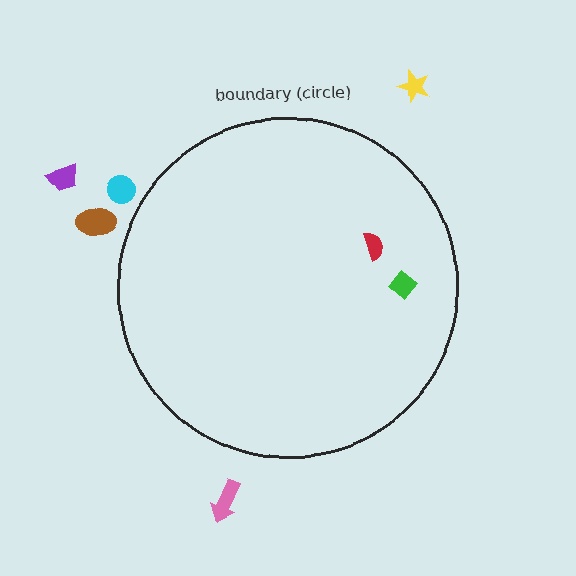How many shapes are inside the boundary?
2 inside, 5 outside.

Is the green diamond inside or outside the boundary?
Inside.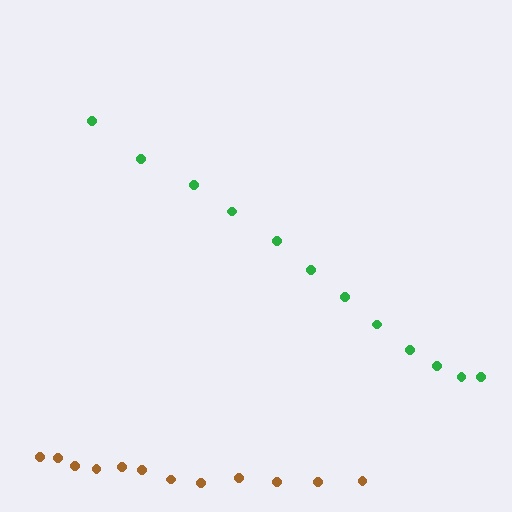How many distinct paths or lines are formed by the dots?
There are 2 distinct paths.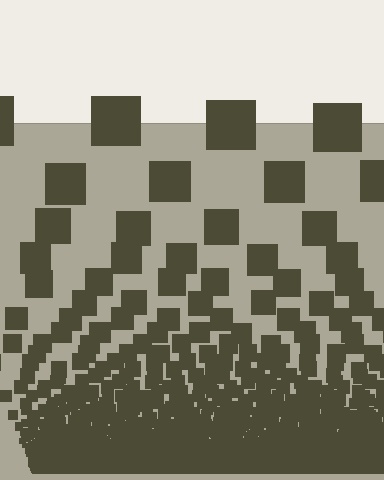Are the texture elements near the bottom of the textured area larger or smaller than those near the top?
Smaller. The gradient is inverted — elements near the bottom are smaller and denser.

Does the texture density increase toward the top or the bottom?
Density increases toward the bottom.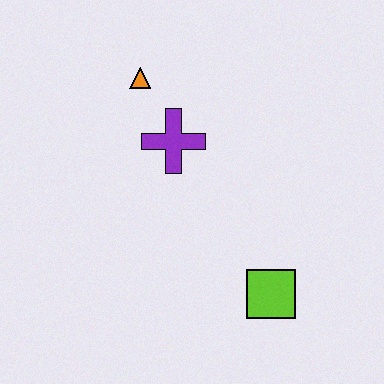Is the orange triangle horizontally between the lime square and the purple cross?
No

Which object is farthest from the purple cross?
The lime square is farthest from the purple cross.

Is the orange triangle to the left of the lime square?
Yes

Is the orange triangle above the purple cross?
Yes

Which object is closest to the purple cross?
The orange triangle is closest to the purple cross.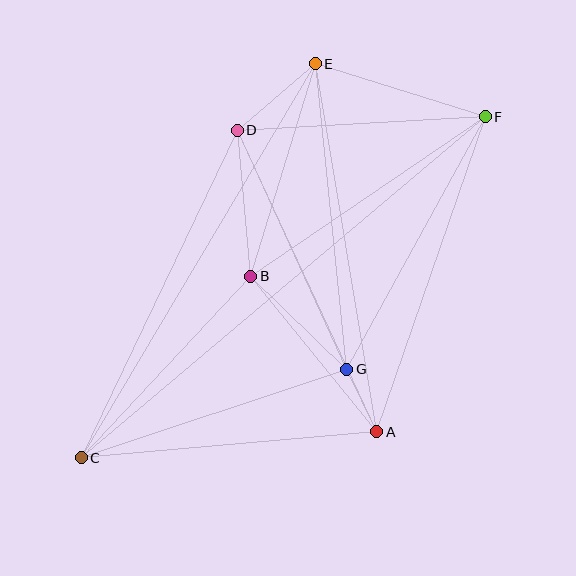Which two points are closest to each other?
Points A and G are closest to each other.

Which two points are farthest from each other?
Points C and F are farthest from each other.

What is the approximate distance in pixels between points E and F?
The distance between E and F is approximately 178 pixels.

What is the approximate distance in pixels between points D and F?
The distance between D and F is approximately 248 pixels.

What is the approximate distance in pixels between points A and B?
The distance between A and B is approximately 200 pixels.